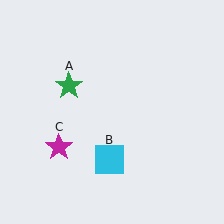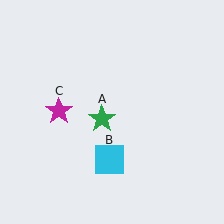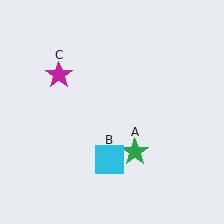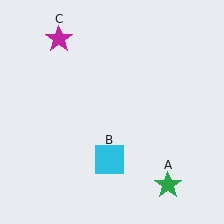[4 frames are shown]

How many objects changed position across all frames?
2 objects changed position: green star (object A), magenta star (object C).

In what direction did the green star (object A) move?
The green star (object A) moved down and to the right.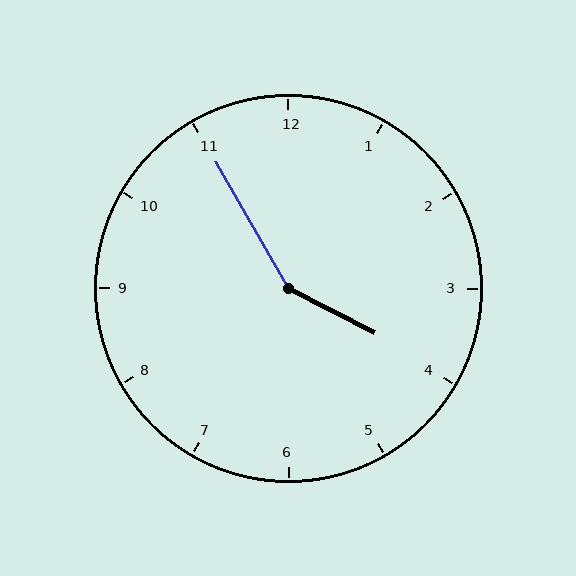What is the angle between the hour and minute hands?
Approximately 148 degrees.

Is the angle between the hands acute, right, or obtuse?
It is obtuse.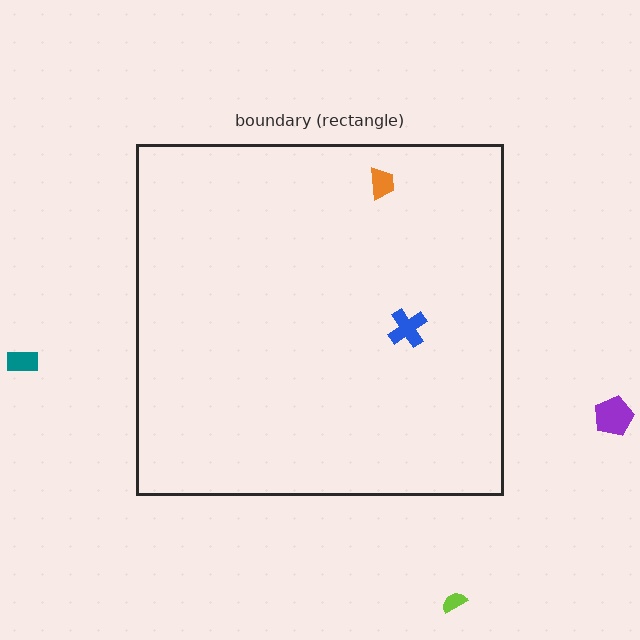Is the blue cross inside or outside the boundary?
Inside.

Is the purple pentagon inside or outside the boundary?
Outside.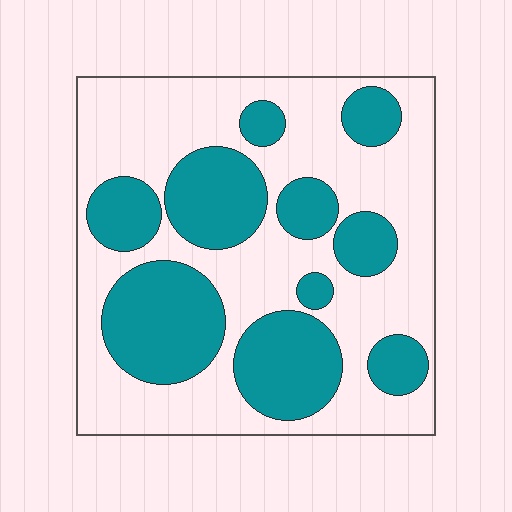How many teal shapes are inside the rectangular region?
10.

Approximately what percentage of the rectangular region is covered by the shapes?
Approximately 40%.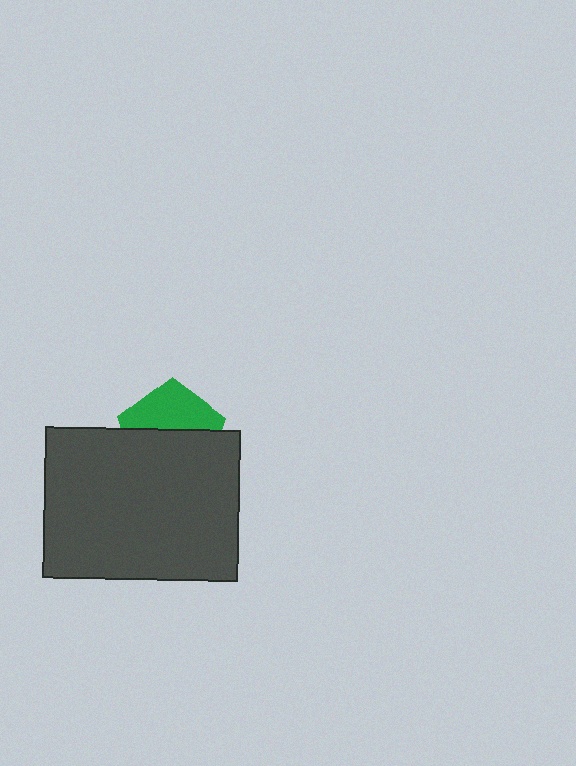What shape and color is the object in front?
The object in front is a dark gray rectangle.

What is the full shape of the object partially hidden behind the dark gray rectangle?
The partially hidden object is a green pentagon.